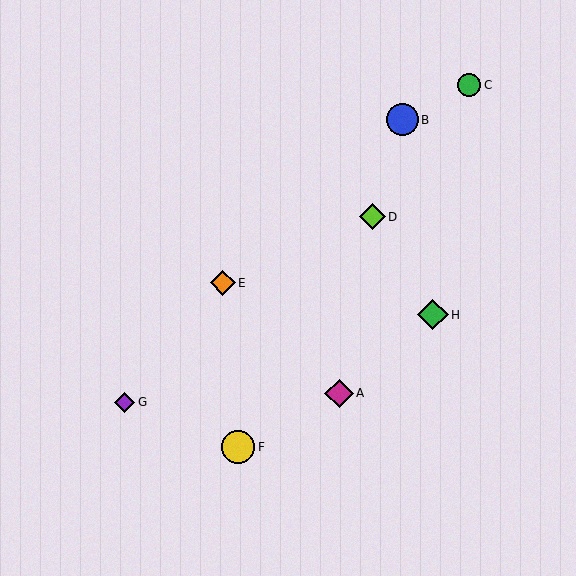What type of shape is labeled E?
Shape E is an orange diamond.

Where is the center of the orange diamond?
The center of the orange diamond is at (223, 283).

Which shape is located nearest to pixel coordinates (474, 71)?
The green circle (labeled C) at (469, 85) is nearest to that location.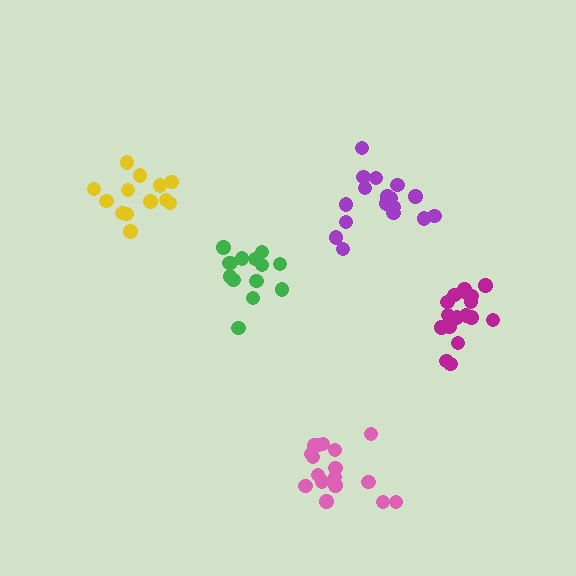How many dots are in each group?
Group 1: 18 dots, Group 2: 18 dots, Group 3: 14 dots, Group 4: 18 dots, Group 5: 13 dots (81 total).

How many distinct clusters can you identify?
There are 5 distinct clusters.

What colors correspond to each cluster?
The clusters are colored: magenta, purple, green, pink, yellow.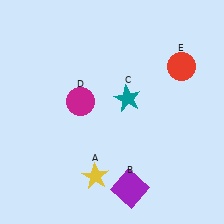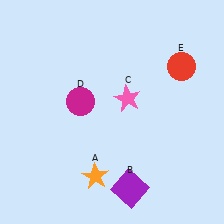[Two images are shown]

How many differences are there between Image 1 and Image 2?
There are 2 differences between the two images.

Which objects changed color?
A changed from yellow to orange. C changed from teal to pink.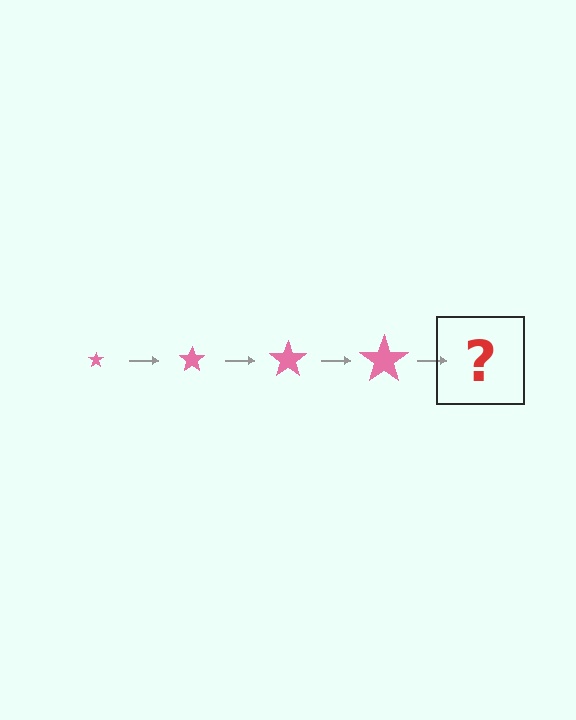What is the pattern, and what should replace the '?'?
The pattern is that the star gets progressively larger each step. The '?' should be a pink star, larger than the previous one.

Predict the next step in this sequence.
The next step is a pink star, larger than the previous one.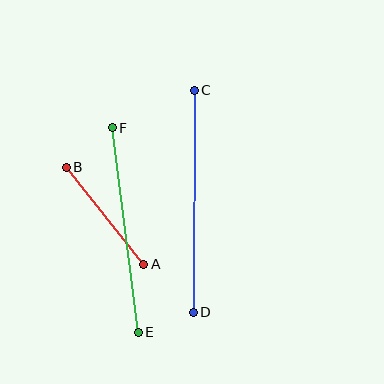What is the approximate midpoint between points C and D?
The midpoint is at approximately (194, 201) pixels.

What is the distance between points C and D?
The distance is approximately 222 pixels.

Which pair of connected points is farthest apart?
Points C and D are farthest apart.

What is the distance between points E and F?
The distance is approximately 206 pixels.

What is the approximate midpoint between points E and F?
The midpoint is at approximately (125, 230) pixels.